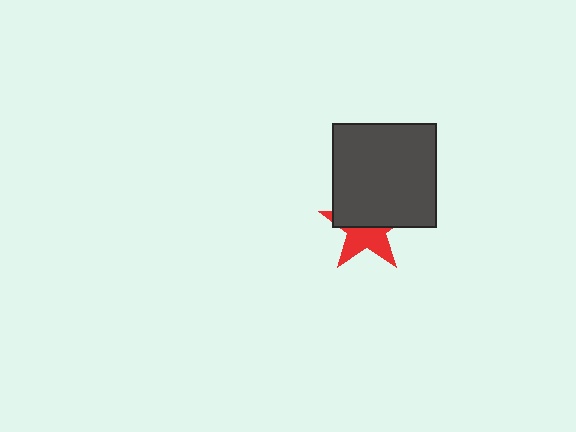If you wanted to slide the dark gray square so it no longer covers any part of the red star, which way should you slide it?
Slide it up — that is the most direct way to separate the two shapes.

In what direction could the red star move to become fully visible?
The red star could move down. That would shift it out from behind the dark gray square entirely.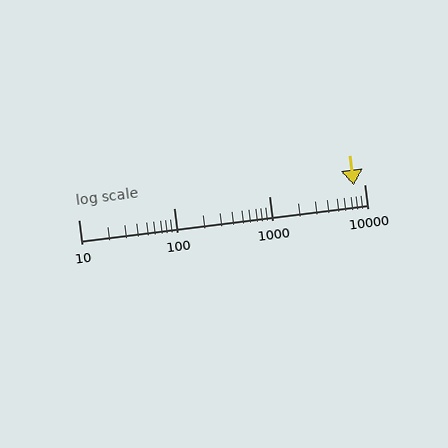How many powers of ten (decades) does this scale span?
The scale spans 3 decades, from 10 to 10000.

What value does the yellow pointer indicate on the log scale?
The pointer indicates approximately 7700.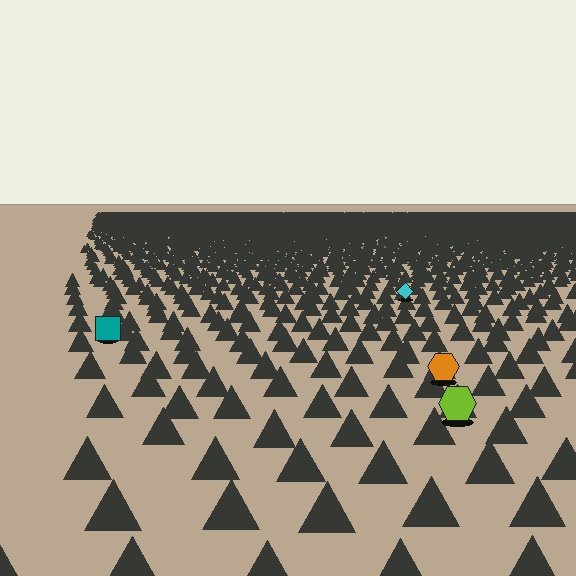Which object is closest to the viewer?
The lime hexagon is closest. The texture marks near it are larger and more spread out.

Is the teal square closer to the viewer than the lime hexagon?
No. The lime hexagon is closer — you can tell from the texture gradient: the ground texture is coarser near it.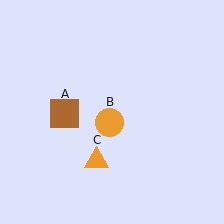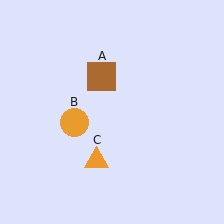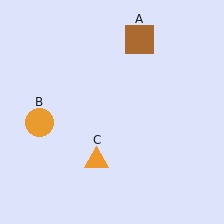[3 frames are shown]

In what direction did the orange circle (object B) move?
The orange circle (object B) moved left.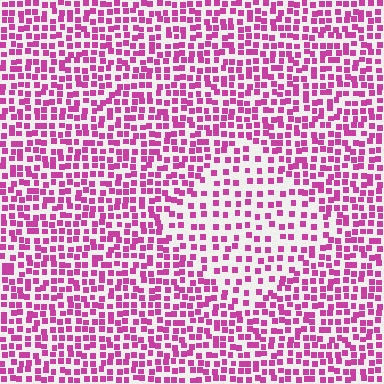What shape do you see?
I see a diamond.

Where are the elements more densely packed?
The elements are more densely packed outside the diamond boundary.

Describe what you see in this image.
The image contains small magenta elements arranged at two different densities. A diamond-shaped region is visible where the elements are less densely packed than the surrounding area.